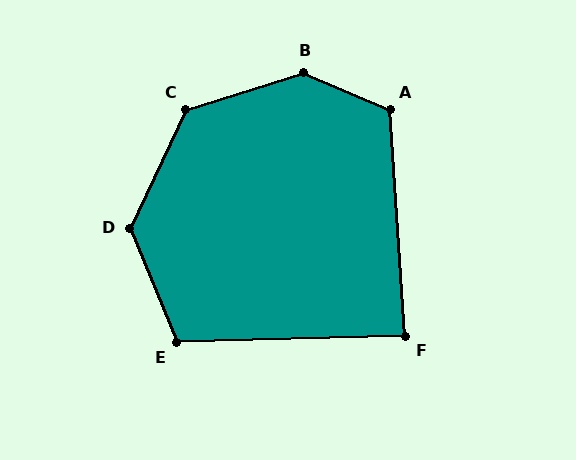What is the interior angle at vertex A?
Approximately 117 degrees (obtuse).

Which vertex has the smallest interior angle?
F, at approximately 88 degrees.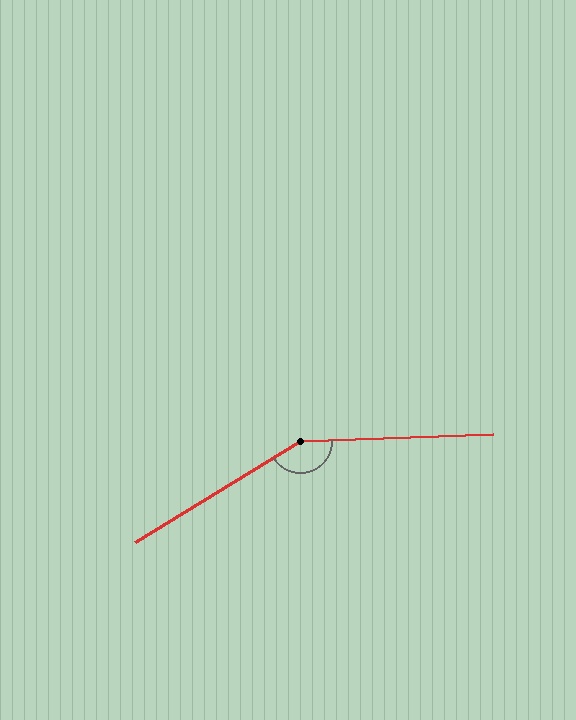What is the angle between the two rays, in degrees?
Approximately 151 degrees.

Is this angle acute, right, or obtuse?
It is obtuse.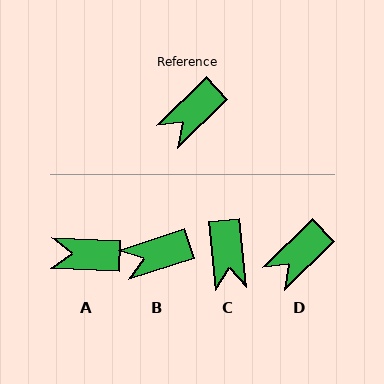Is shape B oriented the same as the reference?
No, it is off by about 27 degrees.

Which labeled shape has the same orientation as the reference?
D.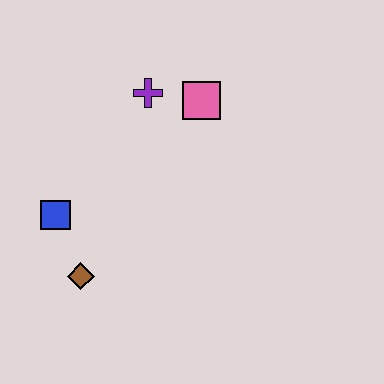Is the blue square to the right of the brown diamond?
No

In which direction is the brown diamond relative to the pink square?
The brown diamond is below the pink square.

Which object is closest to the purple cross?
The pink square is closest to the purple cross.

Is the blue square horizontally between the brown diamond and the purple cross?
No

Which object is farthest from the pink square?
The brown diamond is farthest from the pink square.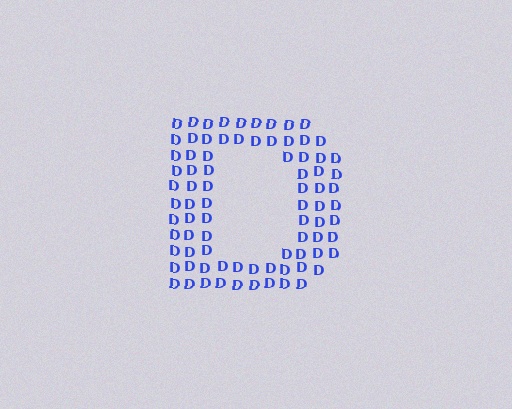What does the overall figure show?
The overall figure shows the letter D.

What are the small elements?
The small elements are letter D's.